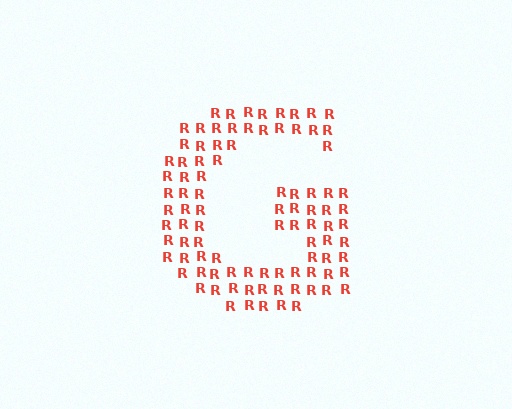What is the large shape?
The large shape is the letter G.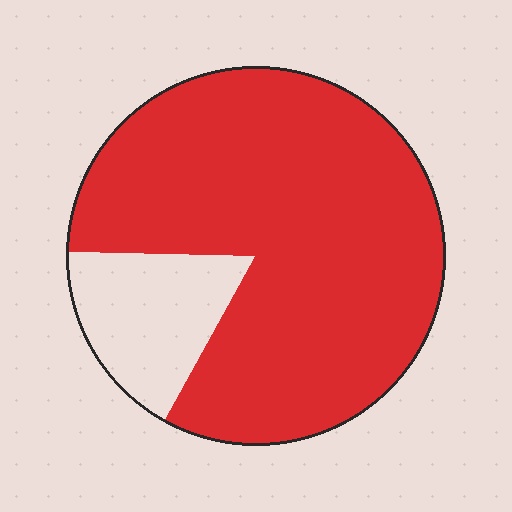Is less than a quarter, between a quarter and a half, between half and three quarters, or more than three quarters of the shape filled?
More than three quarters.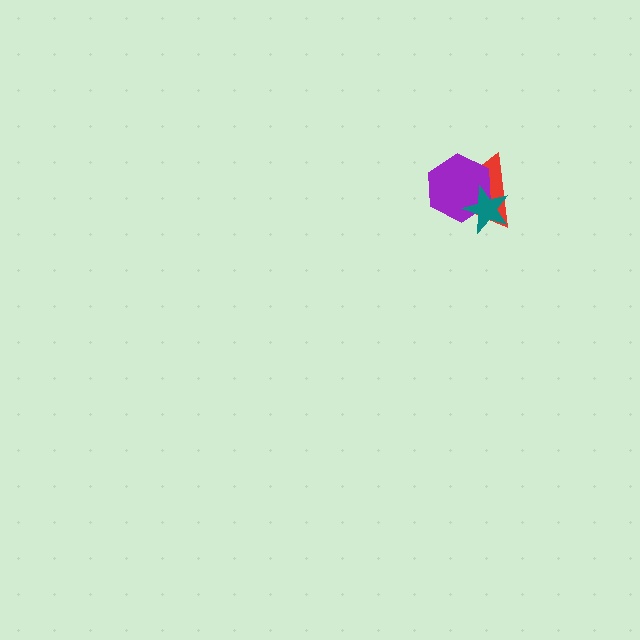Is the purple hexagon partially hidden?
Yes, it is partially covered by another shape.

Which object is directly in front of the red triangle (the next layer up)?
The purple hexagon is directly in front of the red triangle.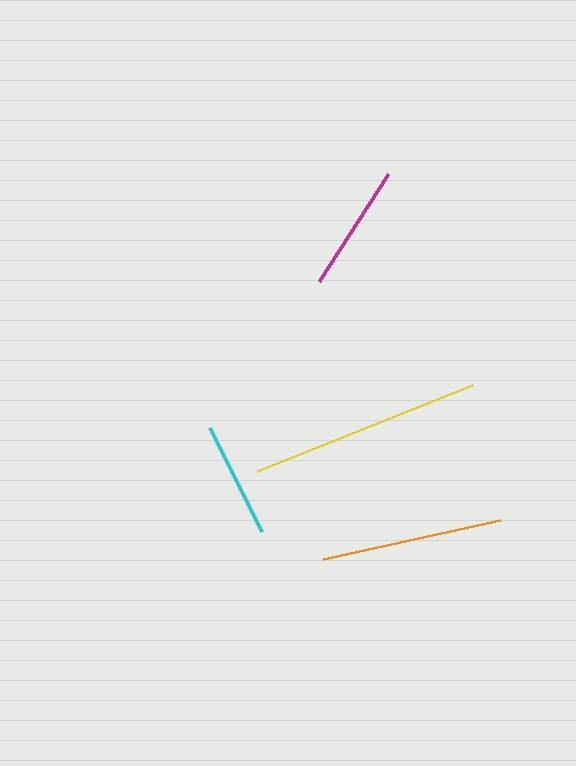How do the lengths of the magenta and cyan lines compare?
The magenta and cyan lines are approximately the same length.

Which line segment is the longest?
The yellow line is the longest at approximately 232 pixels.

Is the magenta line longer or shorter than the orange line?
The orange line is longer than the magenta line.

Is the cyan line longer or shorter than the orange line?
The orange line is longer than the cyan line.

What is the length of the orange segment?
The orange segment is approximately 182 pixels long.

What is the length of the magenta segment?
The magenta segment is approximately 127 pixels long.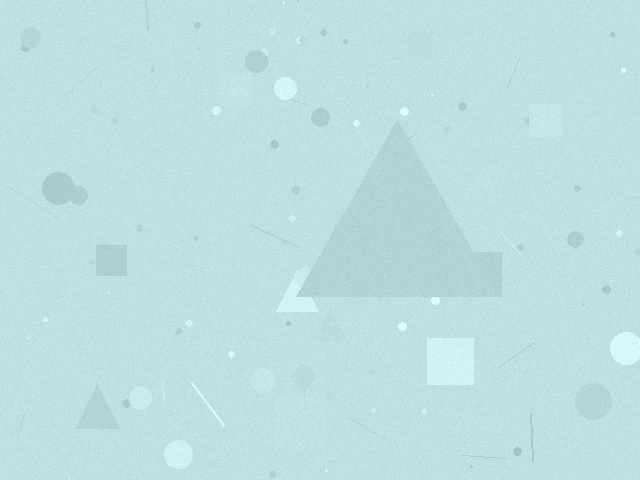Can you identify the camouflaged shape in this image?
The camouflaged shape is a triangle.